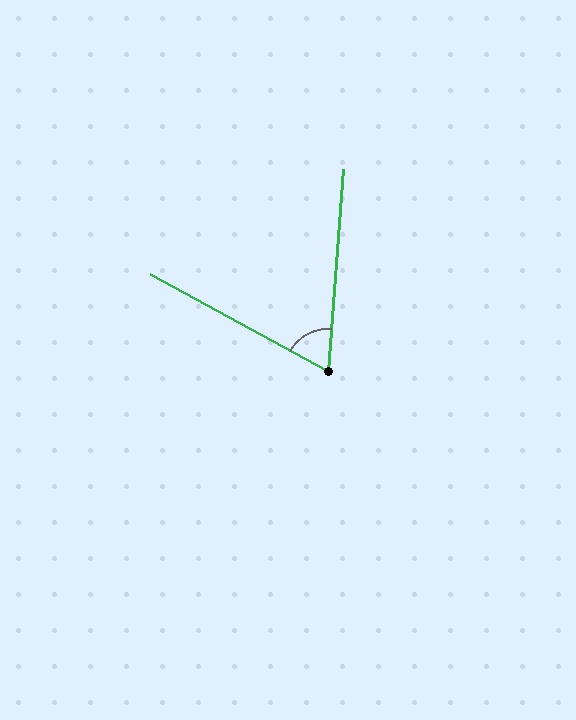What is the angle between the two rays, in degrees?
Approximately 66 degrees.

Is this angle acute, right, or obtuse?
It is acute.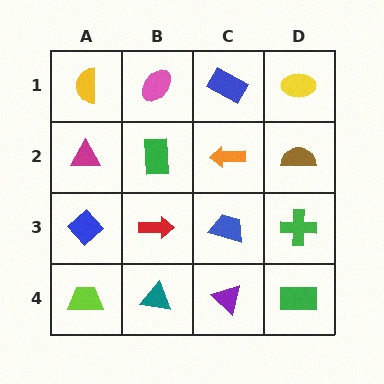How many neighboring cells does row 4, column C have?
3.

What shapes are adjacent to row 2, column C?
A blue rectangle (row 1, column C), a blue trapezoid (row 3, column C), a green rectangle (row 2, column B), a brown semicircle (row 2, column D).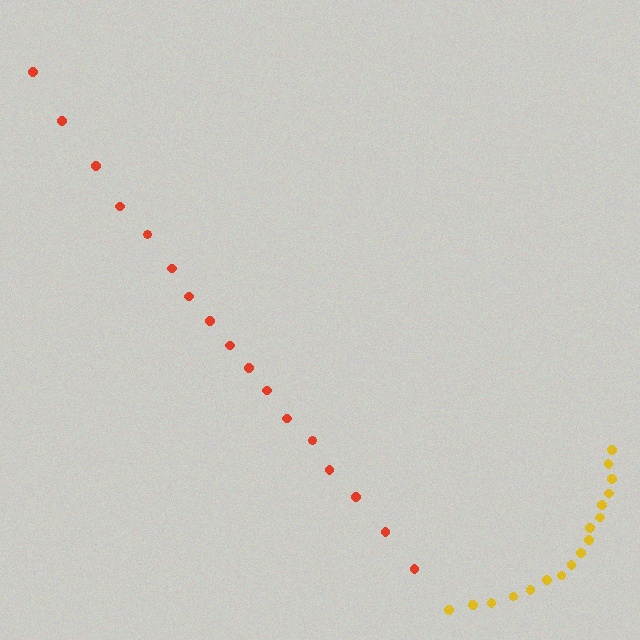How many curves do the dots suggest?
There are 2 distinct paths.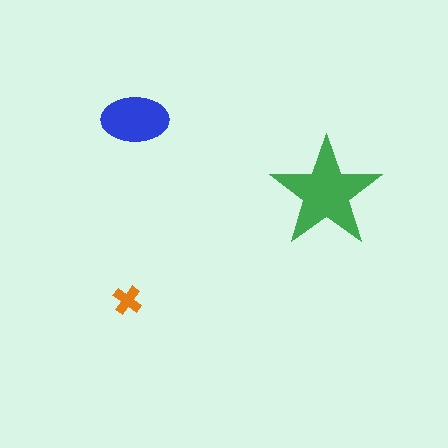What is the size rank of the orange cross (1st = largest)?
3rd.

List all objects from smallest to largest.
The orange cross, the blue ellipse, the green star.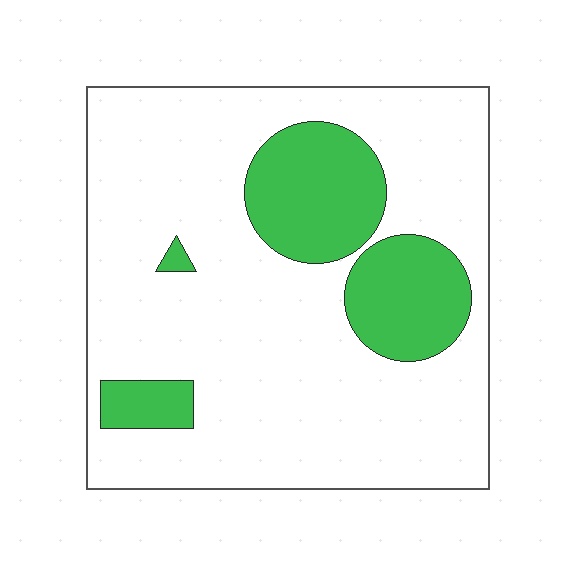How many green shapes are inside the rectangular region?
4.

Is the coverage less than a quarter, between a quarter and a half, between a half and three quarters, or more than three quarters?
Less than a quarter.